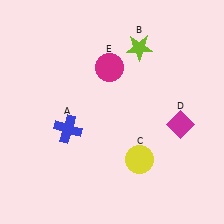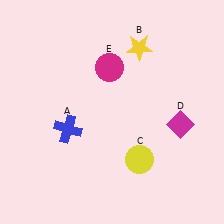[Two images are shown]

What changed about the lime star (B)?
In Image 1, B is lime. In Image 2, it changed to yellow.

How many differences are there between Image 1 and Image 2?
There is 1 difference between the two images.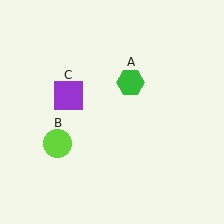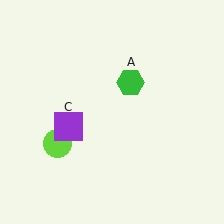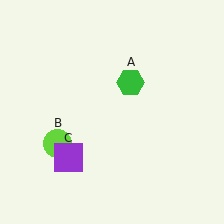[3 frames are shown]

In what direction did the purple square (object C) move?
The purple square (object C) moved down.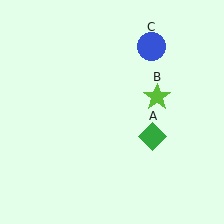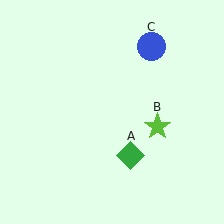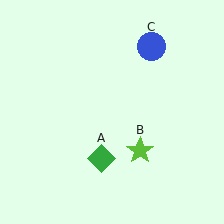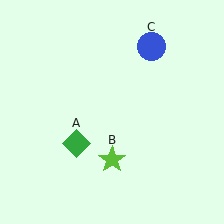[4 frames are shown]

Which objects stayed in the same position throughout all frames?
Blue circle (object C) remained stationary.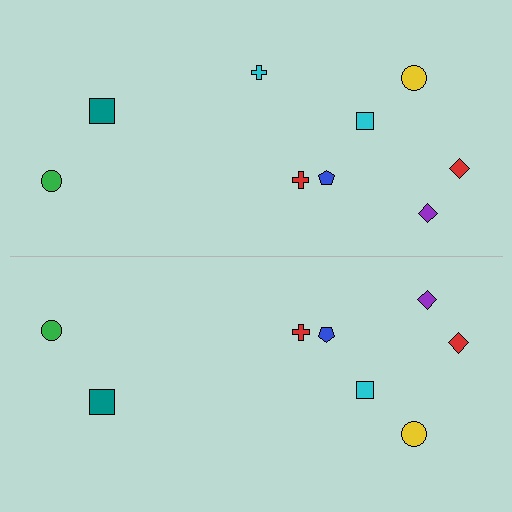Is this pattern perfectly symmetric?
No, the pattern is not perfectly symmetric. A cyan cross is missing from the bottom side.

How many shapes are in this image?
There are 17 shapes in this image.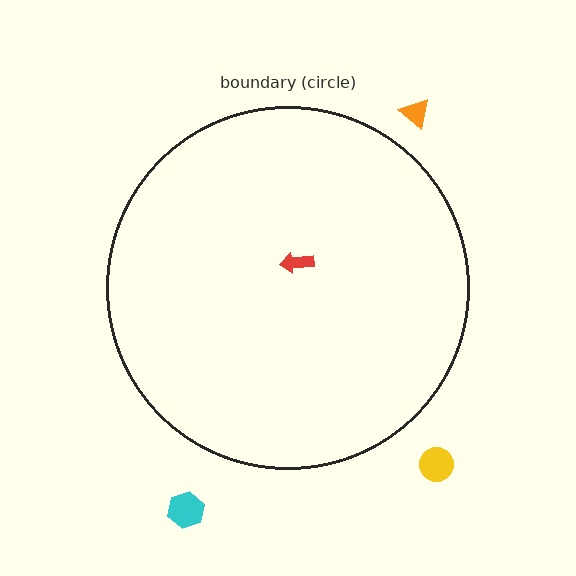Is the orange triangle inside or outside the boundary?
Outside.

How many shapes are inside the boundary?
1 inside, 3 outside.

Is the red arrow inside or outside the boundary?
Inside.